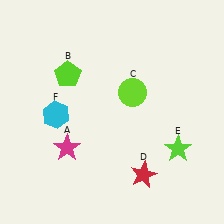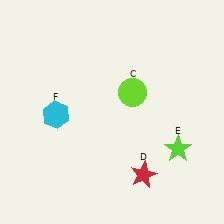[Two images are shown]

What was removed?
The magenta star (A), the lime pentagon (B) were removed in Image 2.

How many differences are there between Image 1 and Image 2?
There are 2 differences between the two images.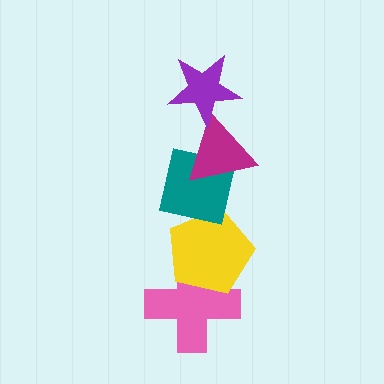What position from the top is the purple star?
The purple star is 1st from the top.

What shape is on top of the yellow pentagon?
The teal square is on top of the yellow pentagon.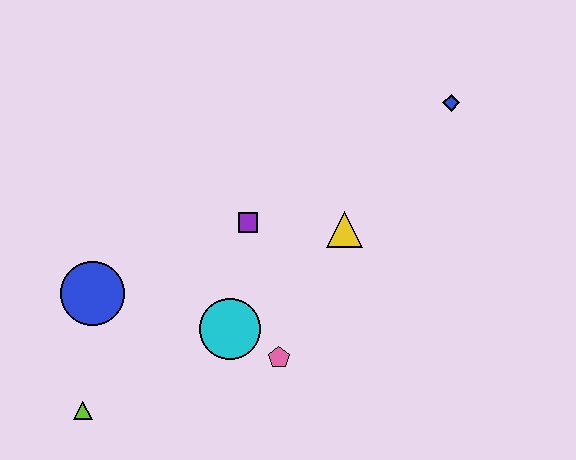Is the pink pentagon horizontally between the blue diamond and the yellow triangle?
No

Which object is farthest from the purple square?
The lime triangle is farthest from the purple square.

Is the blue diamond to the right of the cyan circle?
Yes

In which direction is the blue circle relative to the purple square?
The blue circle is to the left of the purple square.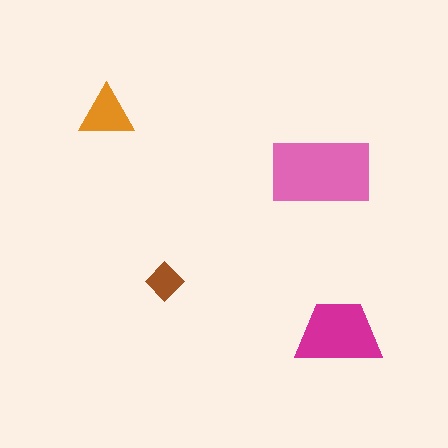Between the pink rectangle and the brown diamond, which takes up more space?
The pink rectangle.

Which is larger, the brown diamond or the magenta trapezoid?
The magenta trapezoid.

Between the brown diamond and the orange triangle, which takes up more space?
The orange triangle.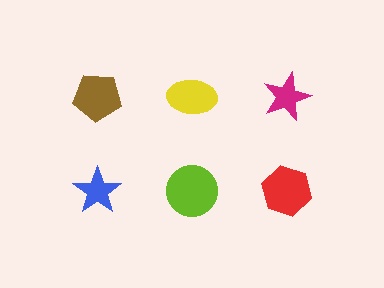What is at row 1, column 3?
A magenta star.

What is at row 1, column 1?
A brown pentagon.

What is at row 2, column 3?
A red hexagon.